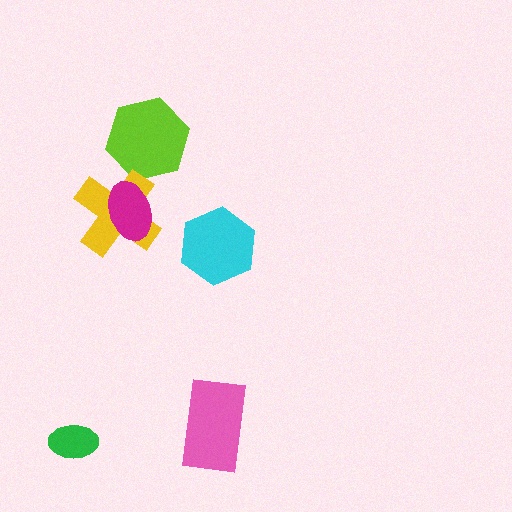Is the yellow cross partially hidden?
Yes, it is partially covered by another shape.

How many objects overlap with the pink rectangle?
0 objects overlap with the pink rectangle.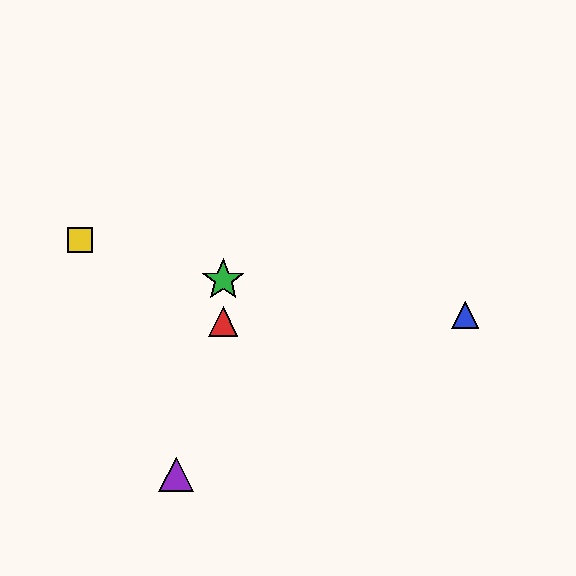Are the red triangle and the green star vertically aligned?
Yes, both are at x≈223.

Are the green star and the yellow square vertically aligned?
No, the green star is at x≈223 and the yellow square is at x≈80.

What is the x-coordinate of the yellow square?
The yellow square is at x≈80.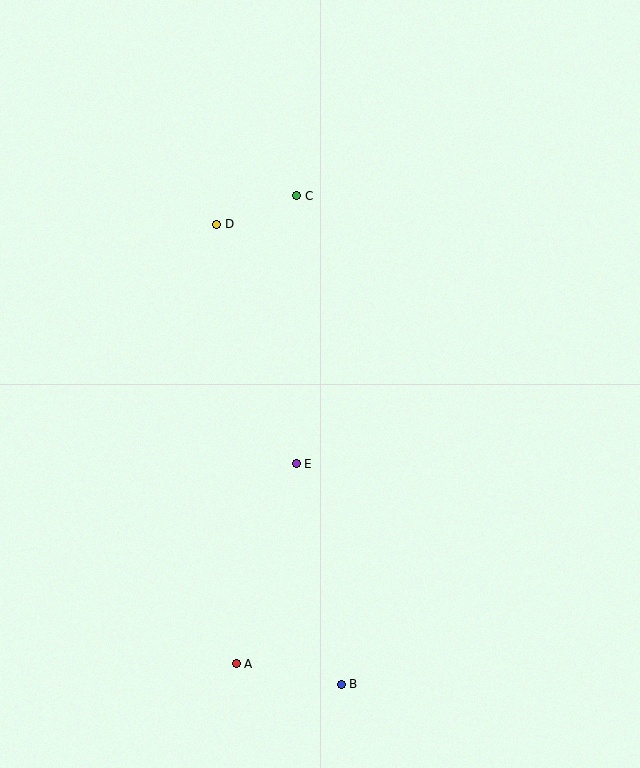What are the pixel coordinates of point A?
Point A is at (236, 664).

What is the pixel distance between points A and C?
The distance between A and C is 471 pixels.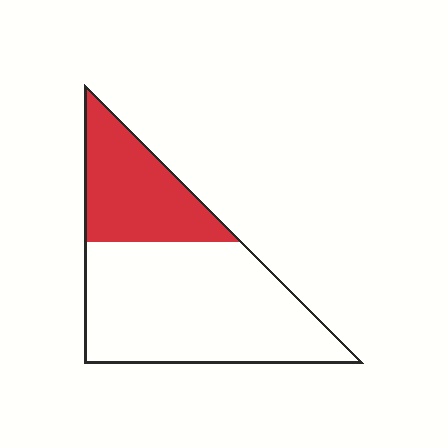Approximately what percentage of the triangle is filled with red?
Approximately 30%.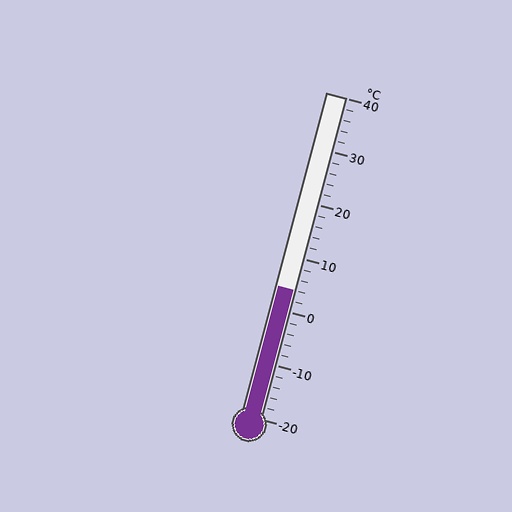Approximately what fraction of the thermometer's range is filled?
The thermometer is filled to approximately 40% of its range.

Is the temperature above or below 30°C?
The temperature is below 30°C.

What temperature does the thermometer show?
The thermometer shows approximately 4°C.